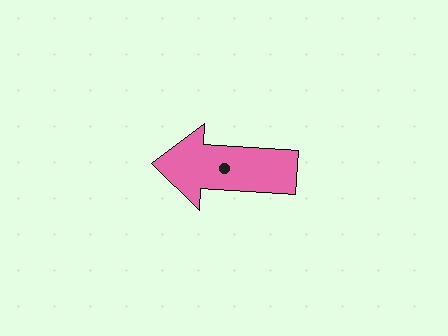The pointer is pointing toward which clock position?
Roughly 9 o'clock.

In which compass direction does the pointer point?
West.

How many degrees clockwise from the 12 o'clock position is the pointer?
Approximately 274 degrees.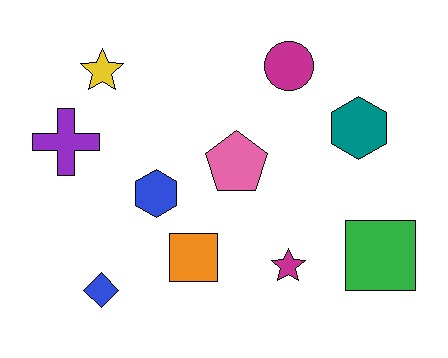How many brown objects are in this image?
There are no brown objects.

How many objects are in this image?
There are 10 objects.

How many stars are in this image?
There are 2 stars.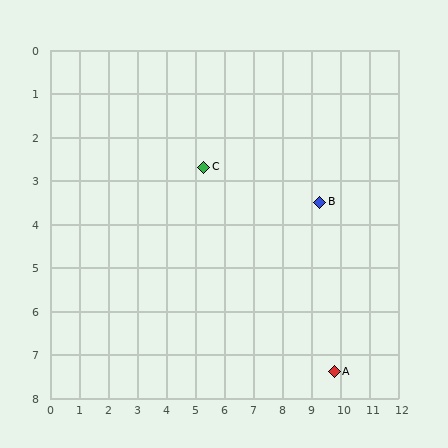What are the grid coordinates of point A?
Point A is at approximately (9.8, 7.4).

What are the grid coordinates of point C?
Point C is at approximately (5.3, 2.7).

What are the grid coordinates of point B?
Point B is at approximately (9.3, 3.5).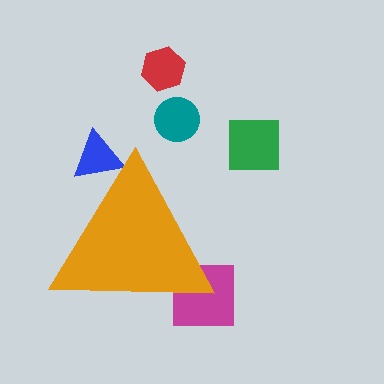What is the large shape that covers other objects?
An orange triangle.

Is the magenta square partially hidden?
Yes, the magenta square is partially hidden behind the orange triangle.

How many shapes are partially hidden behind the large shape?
2 shapes are partially hidden.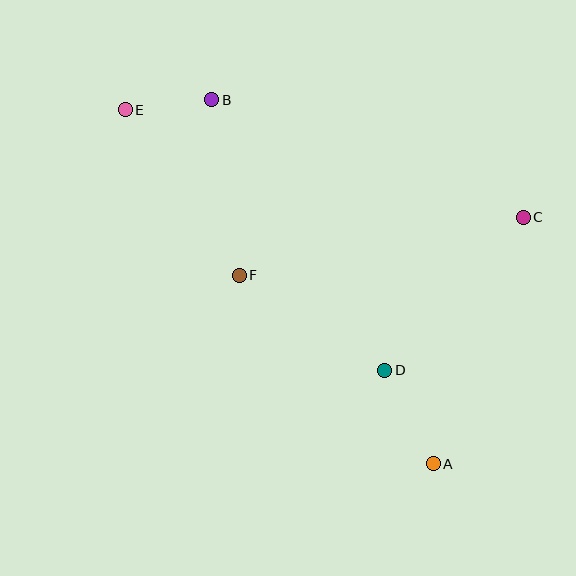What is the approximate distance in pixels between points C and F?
The distance between C and F is approximately 290 pixels.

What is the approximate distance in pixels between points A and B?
The distance between A and B is approximately 426 pixels.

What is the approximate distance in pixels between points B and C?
The distance between B and C is approximately 333 pixels.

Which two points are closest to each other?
Points B and E are closest to each other.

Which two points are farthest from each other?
Points A and E are farthest from each other.